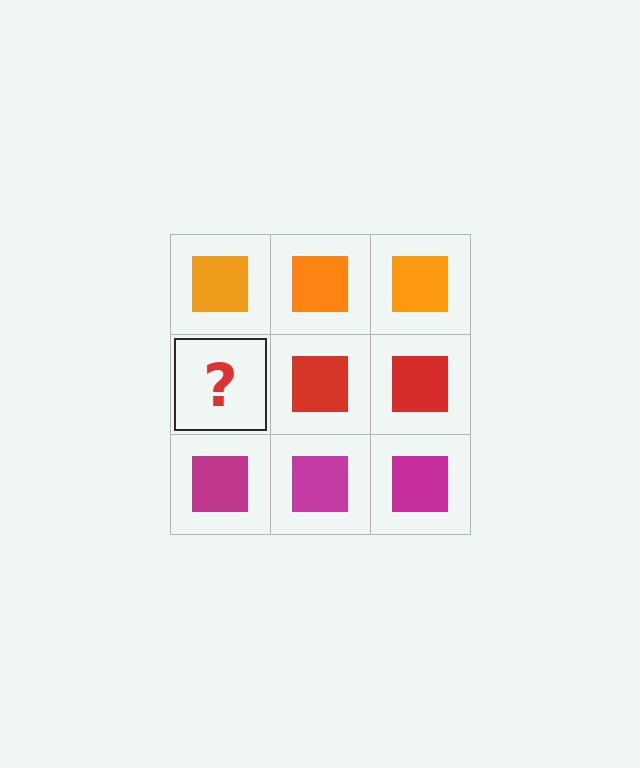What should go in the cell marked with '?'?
The missing cell should contain a red square.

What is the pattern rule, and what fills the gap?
The rule is that each row has a consistent color. The gap should be filled with a red square.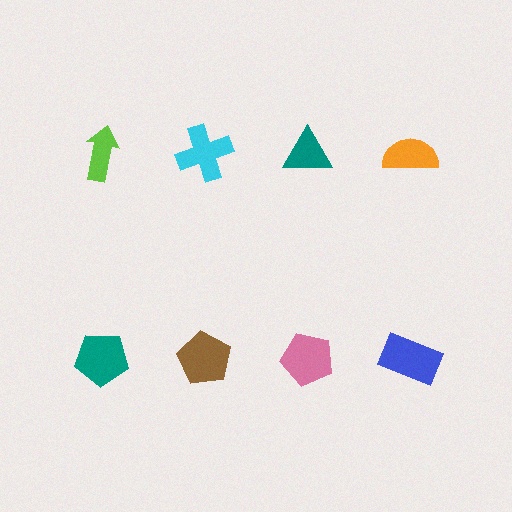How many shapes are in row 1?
4 shapes.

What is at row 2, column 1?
A teal pentagon.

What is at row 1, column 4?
An orange semicircle.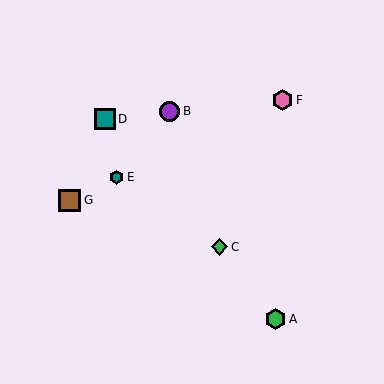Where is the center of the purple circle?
The center of the purple circle is at (170, 111).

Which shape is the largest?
The brown square (labeled G) is the largest.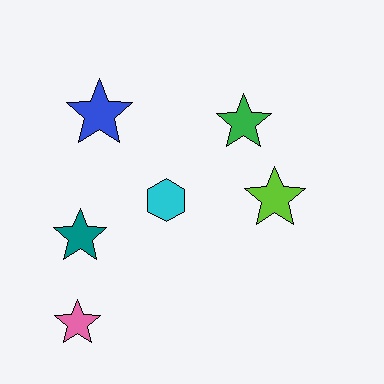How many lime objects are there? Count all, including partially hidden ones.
There is 1 lime object.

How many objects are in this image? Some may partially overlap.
There are 6 objects.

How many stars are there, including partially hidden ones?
There are 5 stars.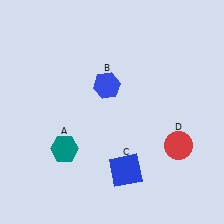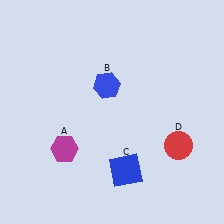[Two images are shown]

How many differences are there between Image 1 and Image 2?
There is 1 difference between the two images.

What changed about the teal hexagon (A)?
In Image 1, A is teal. In Image 2, it changed to magenta.